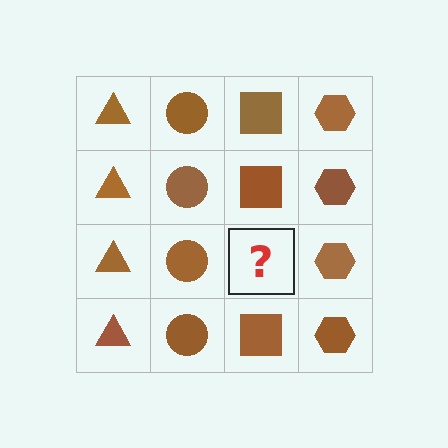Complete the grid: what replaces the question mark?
The question mark should be replaced with a brown square.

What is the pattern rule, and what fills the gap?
The rule is that each column has a consistent shape. The gap should be filled with a brown square.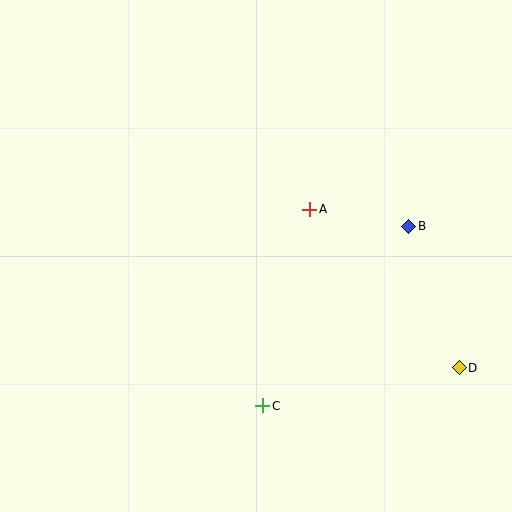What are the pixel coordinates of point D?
Point D is at (459, 368).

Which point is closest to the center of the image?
Point A at (310, 209) is closest to the center.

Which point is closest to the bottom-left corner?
Point C is closest to the bottom-left corner.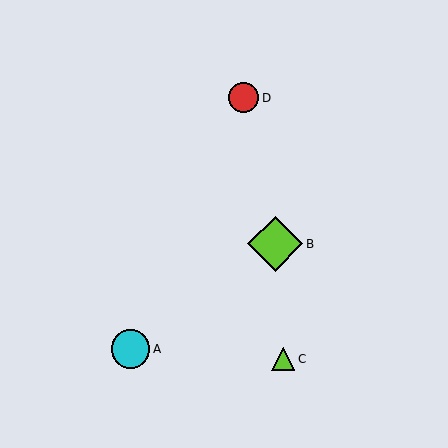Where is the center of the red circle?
The center of the red circle is at (244, 98).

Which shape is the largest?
The lime diamond (labeled B) is the largest.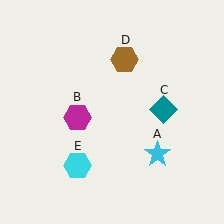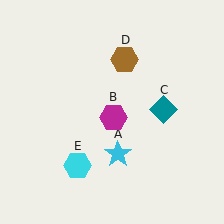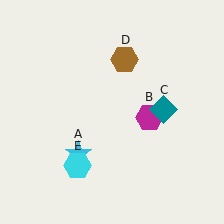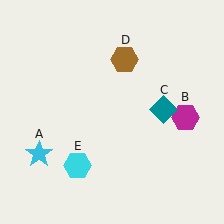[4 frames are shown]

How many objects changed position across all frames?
2 objects changed position: cyan star (object A), magenta hexagon (object B).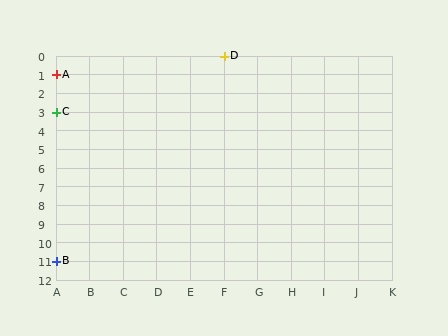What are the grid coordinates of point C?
Point C is at grid coordinates (A, 3).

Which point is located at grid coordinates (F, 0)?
Point D is at (F, 0).